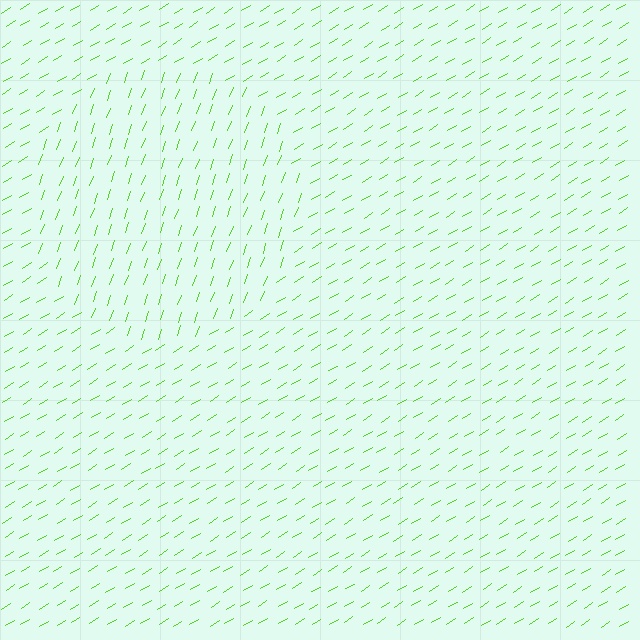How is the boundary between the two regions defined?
The boundary is defined purely by a change in line orientation (approximately 39 degrees difference). All lines are the same color and thickness.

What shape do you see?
I see a circle.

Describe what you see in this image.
The image is filled with small lime line segments. A circle region in the image has lines oriented differently from the surrounding lines, creating a visible texture boundary.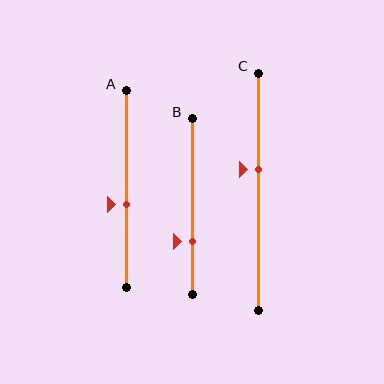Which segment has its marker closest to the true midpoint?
Segment A has its marker closest to the true midpoint.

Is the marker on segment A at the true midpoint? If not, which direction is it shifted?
No, the marker on segment A is shifted downward by about 8% of the segment length.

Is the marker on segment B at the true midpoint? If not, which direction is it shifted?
No, the marker on segment B is shifted downward by about 20% of the segment length.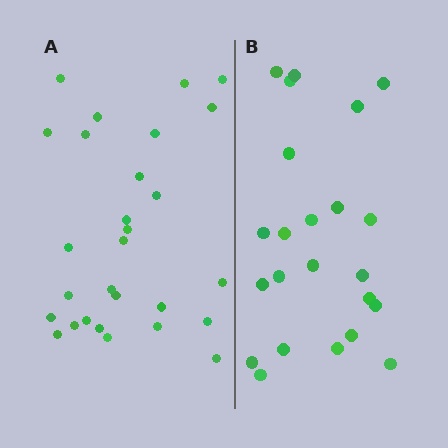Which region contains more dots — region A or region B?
Region A (the left region) has more dots.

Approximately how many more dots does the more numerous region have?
Region A has about 5 more dots than region B.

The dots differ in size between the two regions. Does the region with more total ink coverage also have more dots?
No. Region B has more total ink coverage because its dots are larger, but region A actually contains more individual dots. Total area can be misleading — the number of items is what matters here.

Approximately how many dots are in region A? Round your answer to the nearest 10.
About 30 dots. (The exact count is 28, which rounds to 30.)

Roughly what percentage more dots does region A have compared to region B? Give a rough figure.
About 20% more.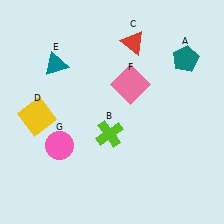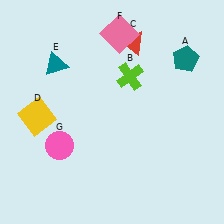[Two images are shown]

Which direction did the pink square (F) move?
The pink square (F) moved up.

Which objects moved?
The objects that moved are: the lime cross (B), the pink square (F).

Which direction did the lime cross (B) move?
The lime cross (B) moved up.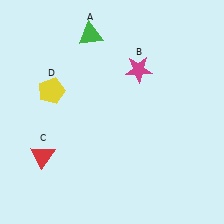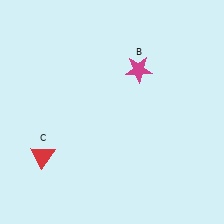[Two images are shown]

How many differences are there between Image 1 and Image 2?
There are 2 differences between the two images.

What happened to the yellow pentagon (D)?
The yellow pentagon (D) was removed in Image 2. It was in the top-left area of Image 1.